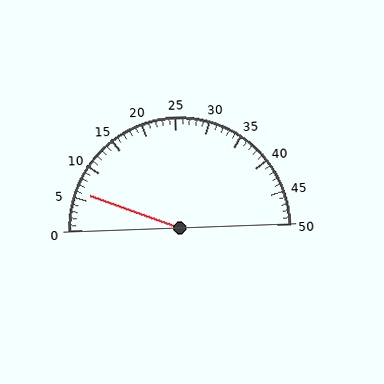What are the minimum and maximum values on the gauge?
The gauge ranges from 0 to 50.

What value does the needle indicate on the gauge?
The needle indicates approximately 6.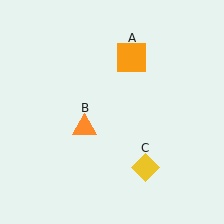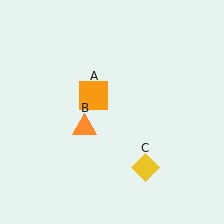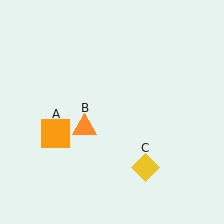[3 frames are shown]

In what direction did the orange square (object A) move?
The orange square (object A) moved down and to the left.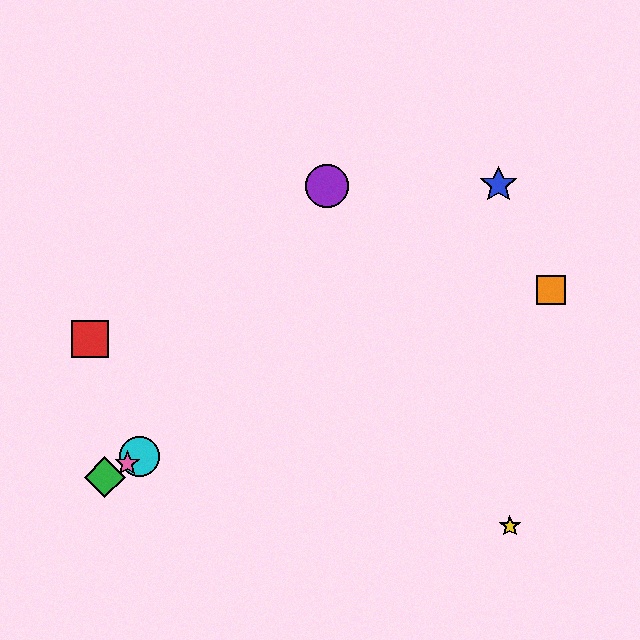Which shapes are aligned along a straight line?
The green diamond, the cyan circle, the pink star are aligned along a straight line.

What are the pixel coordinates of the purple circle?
The purple circle is at (327, 186).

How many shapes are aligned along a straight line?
3 shapes (the green diamond, the cyan circle, the pink star) are aligned along a straight line.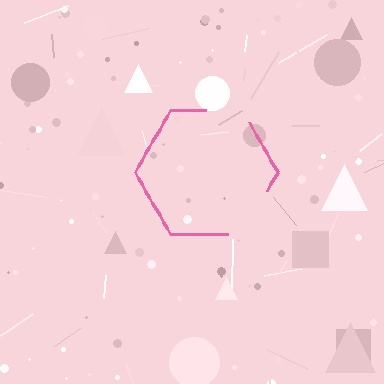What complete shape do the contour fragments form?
The contour fragments form a hexagon.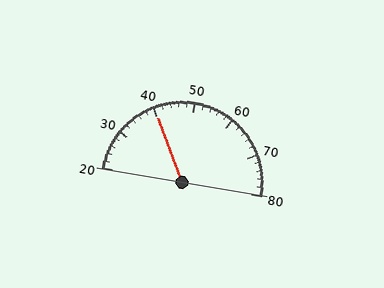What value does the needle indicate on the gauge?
The needle indicates approximately 40.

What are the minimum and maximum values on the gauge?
The gauge ranges from 20 to 80.